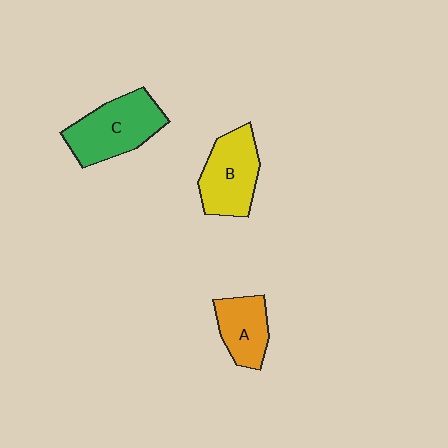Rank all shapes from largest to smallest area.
From largest to smallest: C (green), B (yellow), A (orange).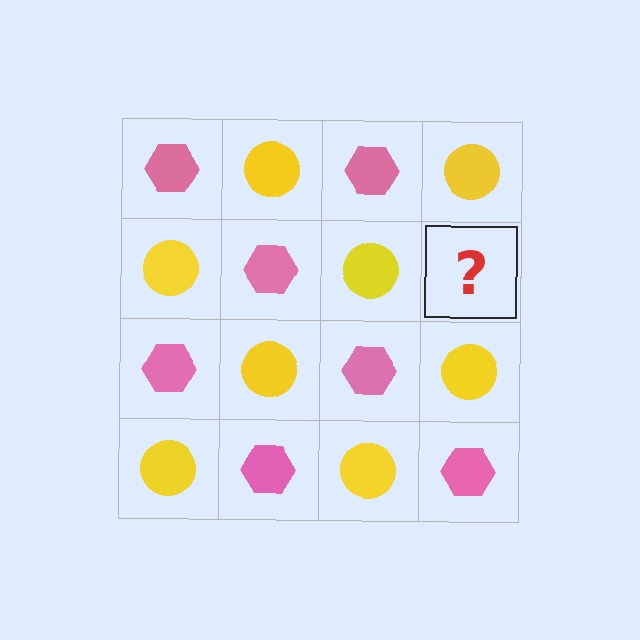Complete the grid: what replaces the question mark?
The question mark should be replaced with a pink hexagon.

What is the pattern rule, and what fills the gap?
The rule is that it alternates pink hexagon and yellow circle in a checkerboard pattern. The gap should be filled with a pink hexagon.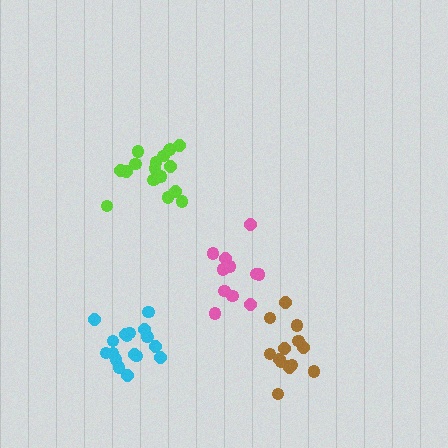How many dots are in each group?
Group 1: 17 dots, Group 2: 17 dots, Group 3: 11 dots, Group 4: 14 dots (59 total).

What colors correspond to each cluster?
The clusters are colored: lime, cyan, pink, brown.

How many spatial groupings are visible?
There are 4 spatial groupings.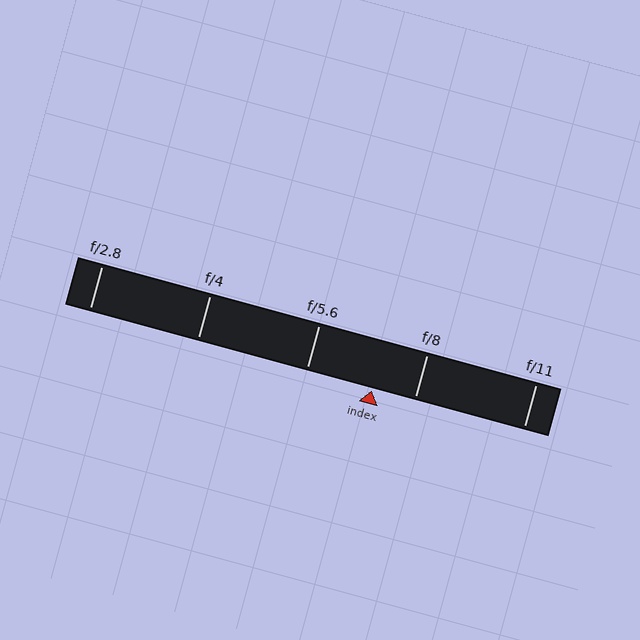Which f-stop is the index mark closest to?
The index mark is closest to f/8.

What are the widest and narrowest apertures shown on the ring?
The widest aperture shown is f/2.8 and the narrowest is f/11.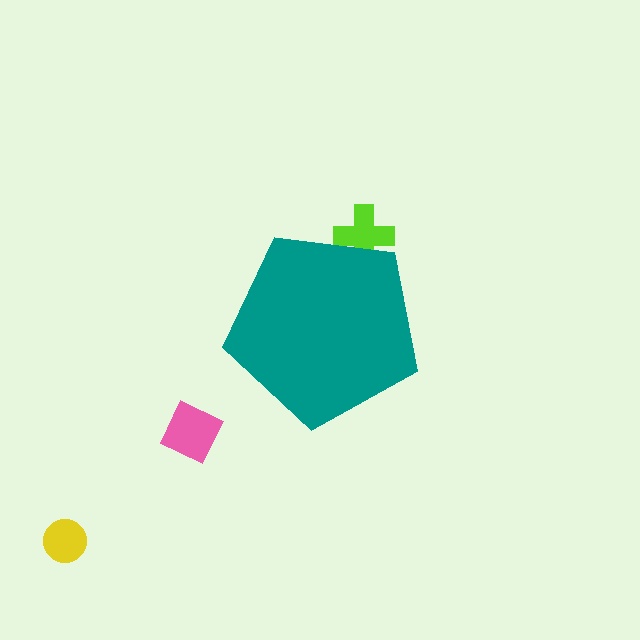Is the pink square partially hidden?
No, the pink square is fully visible.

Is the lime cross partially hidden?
Yes, the lime cross is partially hidden behind the teal pentagon.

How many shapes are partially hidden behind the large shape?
1 shape is partially hidden.